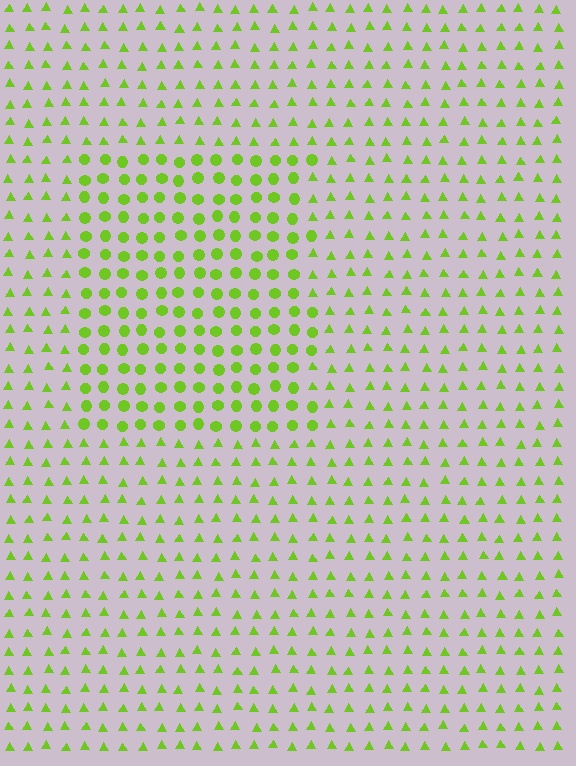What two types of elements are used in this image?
The image uses circles inside the rectangle region and triangles outside it.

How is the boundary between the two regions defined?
The boundary is defined by a change in element shape: circles inside vs. triangles outside. All elements share the same color and spacing.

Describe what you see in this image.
The image is filled with small lime elements arranged in a uniform grid. A rectangle-shaped region contains circles, while the surrounding area contains triangles. The boundary is defined purely by the change in element shape.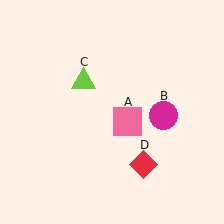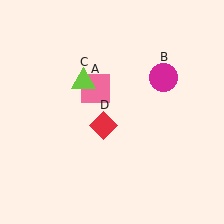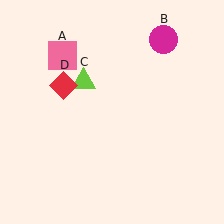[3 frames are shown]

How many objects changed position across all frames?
3 objects changed position: pink square (object A), magenta circle (object B), red diamond (object D).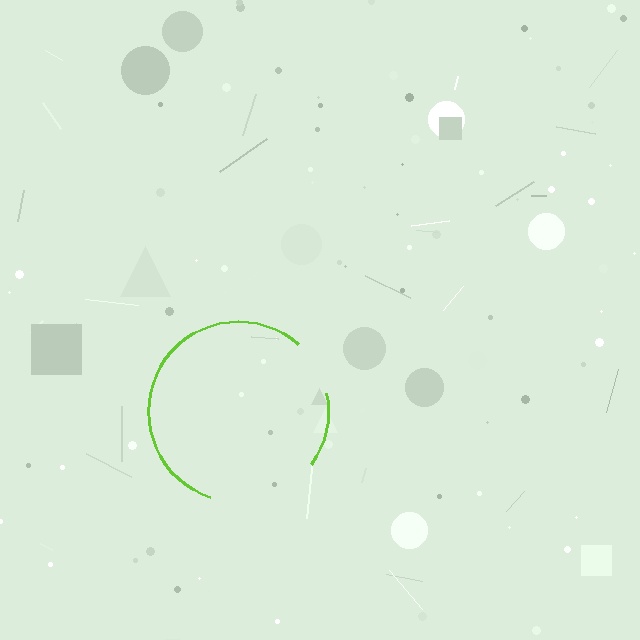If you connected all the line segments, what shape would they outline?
They would outline a circle.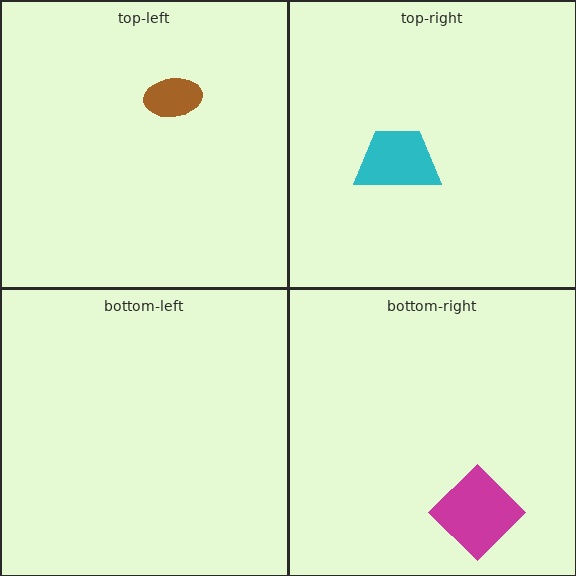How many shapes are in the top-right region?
1.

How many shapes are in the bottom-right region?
1.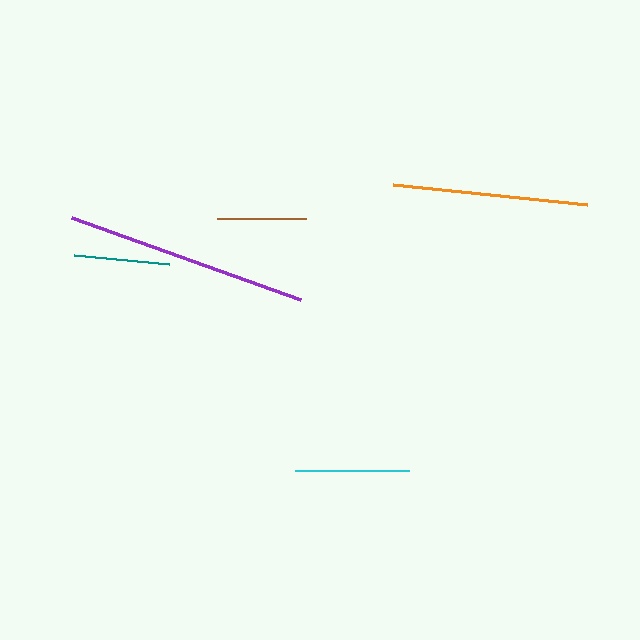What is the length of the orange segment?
The orange segment is approximately 194 pixels long.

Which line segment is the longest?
The purple line is the longest at approximately 243 pixels.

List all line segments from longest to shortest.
From longest to shortest: purple, orange, cyan, teal, brown.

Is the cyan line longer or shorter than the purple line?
The purple line is longer than the cyan line.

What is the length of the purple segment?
The purple segment is approximately 243 pixels long.